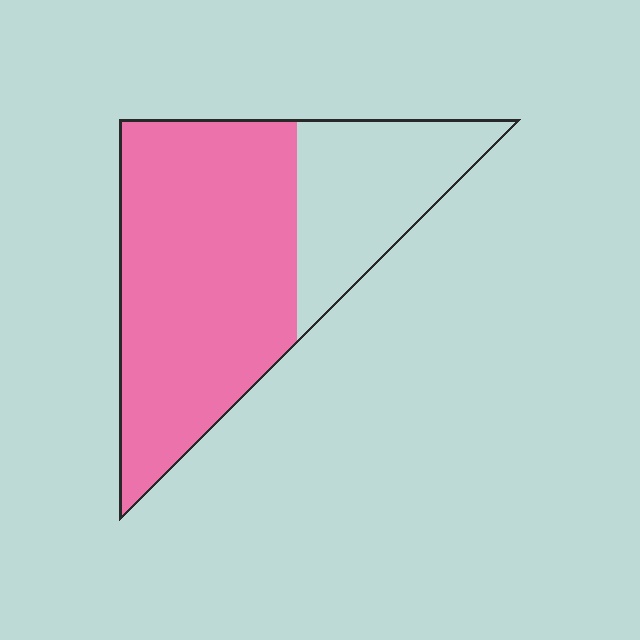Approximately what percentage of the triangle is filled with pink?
Approximately 70%.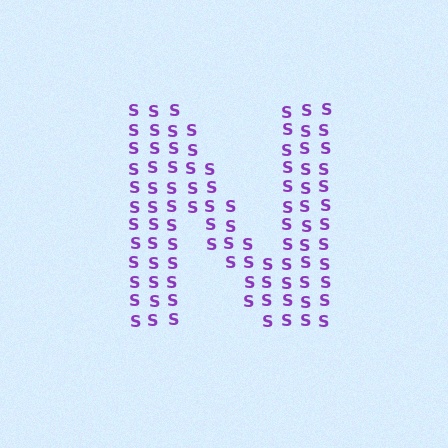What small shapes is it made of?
It is made of small letter S's.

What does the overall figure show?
The overall figure shows the letter N.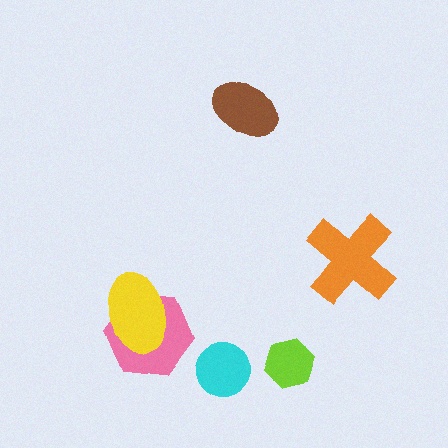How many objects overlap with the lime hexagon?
0 objects overlap with the lime hexagon.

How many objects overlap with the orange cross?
0 objects overlap with the orange cross.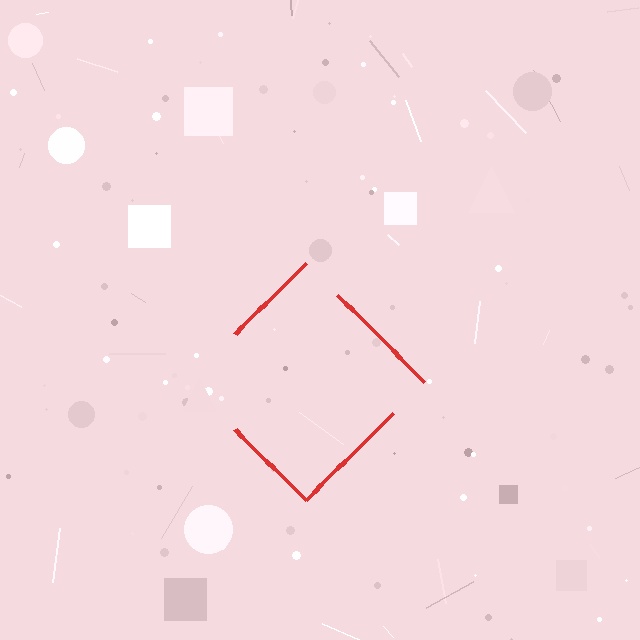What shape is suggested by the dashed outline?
The dashed outline suggests a diamond.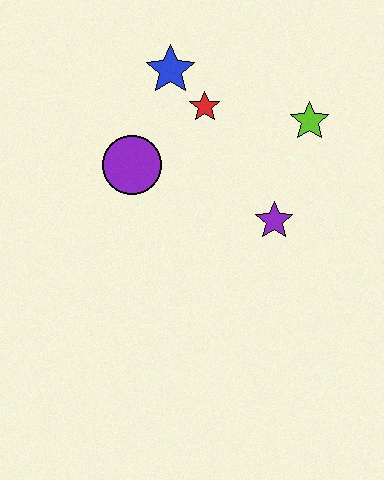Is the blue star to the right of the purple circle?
Yes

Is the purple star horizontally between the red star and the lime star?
Yes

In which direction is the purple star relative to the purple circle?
The purple star is to the right of the purple circle.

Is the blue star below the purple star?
No